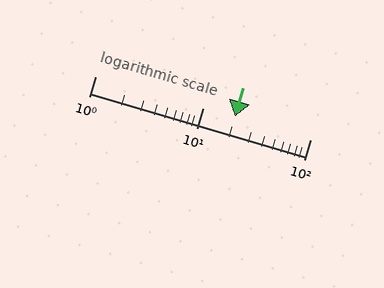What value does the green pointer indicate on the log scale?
The pointer indicates approximately 20.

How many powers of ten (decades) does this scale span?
The scale spans 2 decades, from 1 to 100.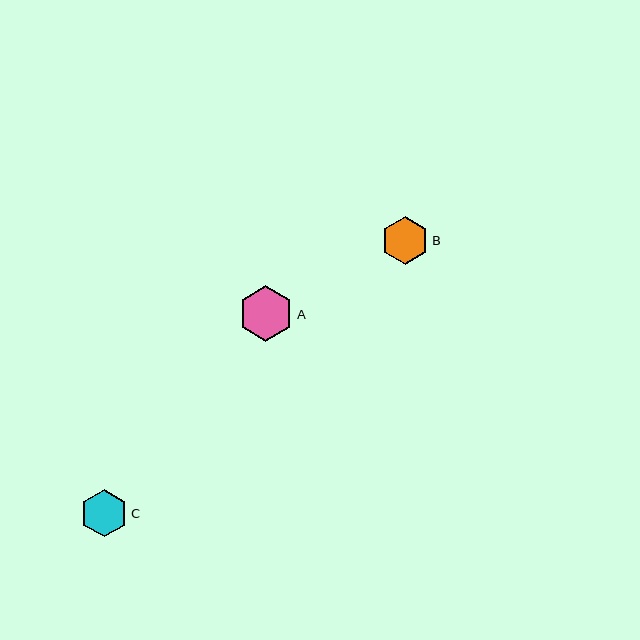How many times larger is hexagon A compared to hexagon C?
Hexagon A is approximately 1.2 times the size of hexagon C.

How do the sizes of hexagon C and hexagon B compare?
Hexagon C and hexagon B are approximately the same size.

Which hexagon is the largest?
Hexagon A is the largest with a size of approximately 55 pixels.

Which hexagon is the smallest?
Hexagon B is the smallest with a size of approximately 47 pixels.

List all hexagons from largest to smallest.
From largest to smallest: A, C, B.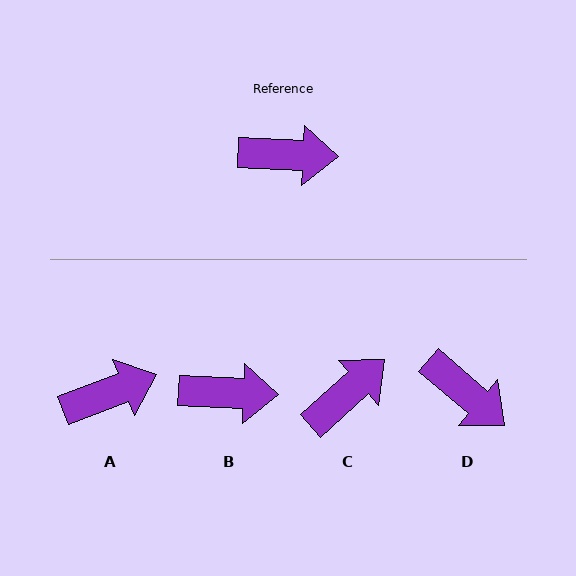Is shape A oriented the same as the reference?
No, it is off by about 23 degrees.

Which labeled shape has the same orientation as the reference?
B.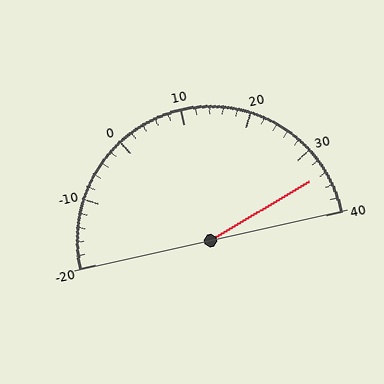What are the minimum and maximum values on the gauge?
The gauge ranges from -20 to 40.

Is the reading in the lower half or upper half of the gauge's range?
The reading is in the upper half of the range (-20 to 40).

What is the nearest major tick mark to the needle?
The nearest major tick mark is 30.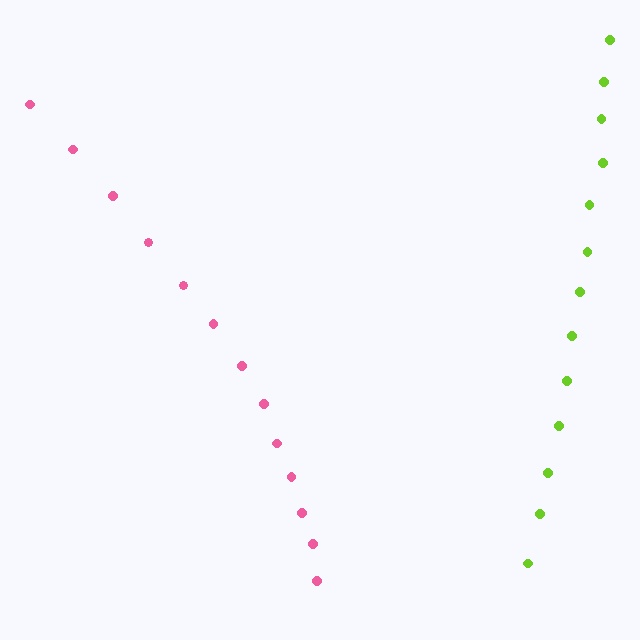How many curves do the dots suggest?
There are 2 distinct paths.